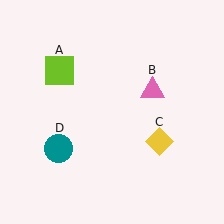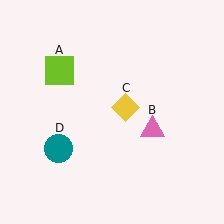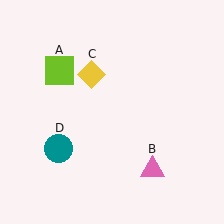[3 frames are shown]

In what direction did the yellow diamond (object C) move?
The yellow diamond (object C) moved up and to the left.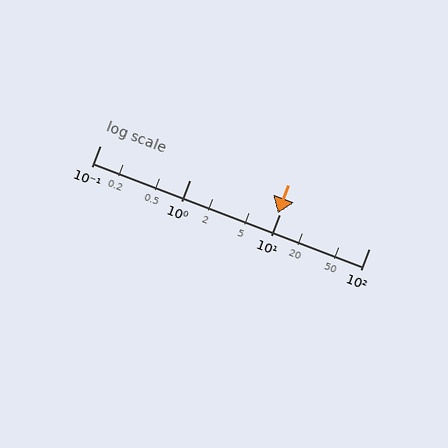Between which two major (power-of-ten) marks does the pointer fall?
The pointer is between 1 and 10.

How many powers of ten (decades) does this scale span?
The scale spans 3 decades, from 0.1 to 100.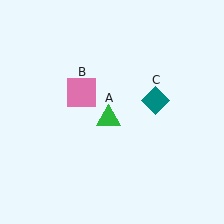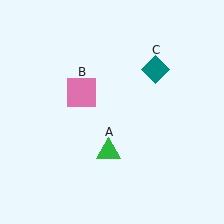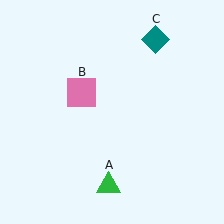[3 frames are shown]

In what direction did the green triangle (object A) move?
The green triangle (object A) moved down.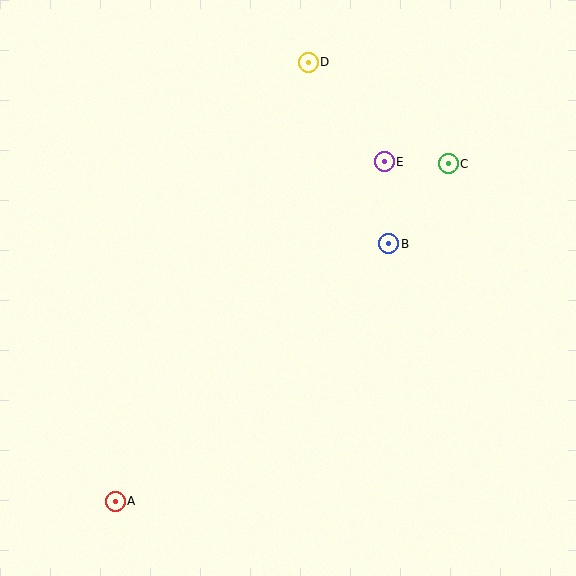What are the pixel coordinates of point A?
Point A is at (115, 501).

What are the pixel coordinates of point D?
Point D is at (308, 62).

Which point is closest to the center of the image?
Point B at (389, 244) is closest to the center.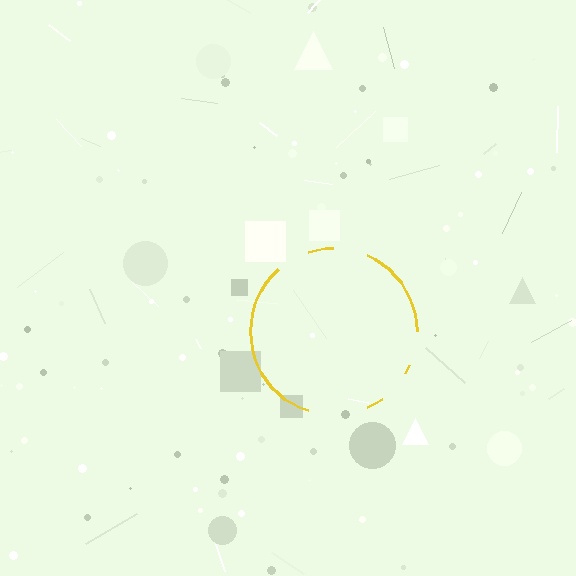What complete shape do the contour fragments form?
The contour fragments form a circle.